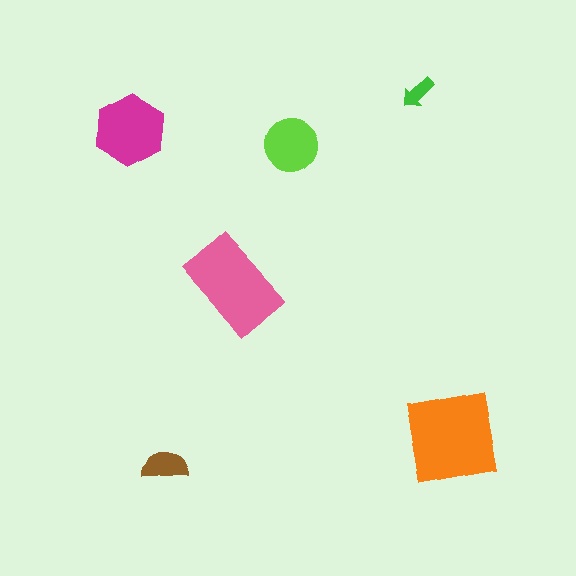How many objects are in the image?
There are 6 objects in the image.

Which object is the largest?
The orange square.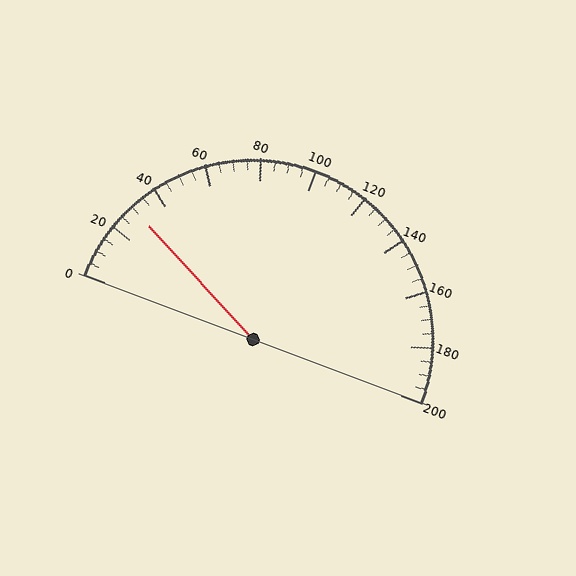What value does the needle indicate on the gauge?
The needle indicates approximately 30.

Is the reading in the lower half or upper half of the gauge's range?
The reading is in the lower half of the range (0 to 200).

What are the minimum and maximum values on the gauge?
The gauge ranges from 0 to 200.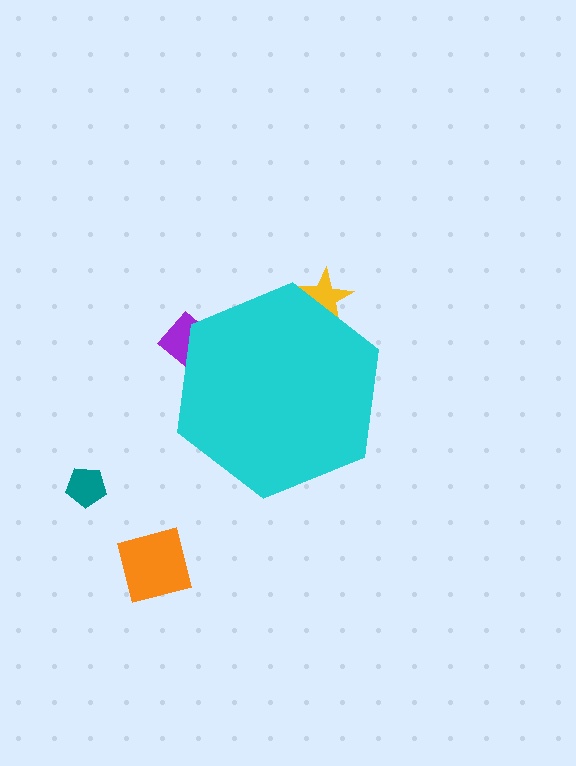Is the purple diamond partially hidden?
Yes, the purple diamond is partially hidden behind the cyan hexagon.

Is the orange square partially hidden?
No, the orange square is fully visible.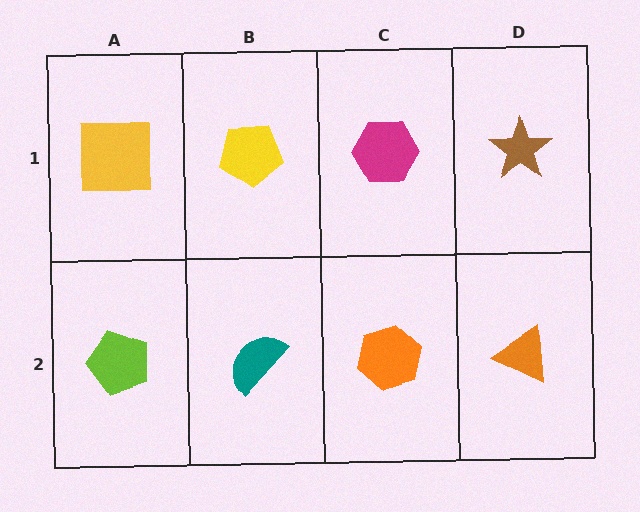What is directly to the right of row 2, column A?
A teal semicircle.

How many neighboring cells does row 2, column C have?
3.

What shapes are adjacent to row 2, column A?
A yellow square (row 1, column A), a teal semicircle (row 2, column B).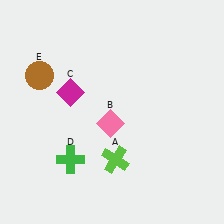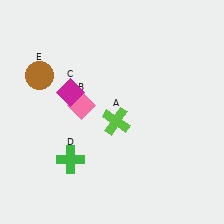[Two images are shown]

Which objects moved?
The objects that moved are: the lime cross (A), the pink diamond (B).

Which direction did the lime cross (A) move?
The lime cross (A) moved up.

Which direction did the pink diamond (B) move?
The pink diamond (B) moved left.